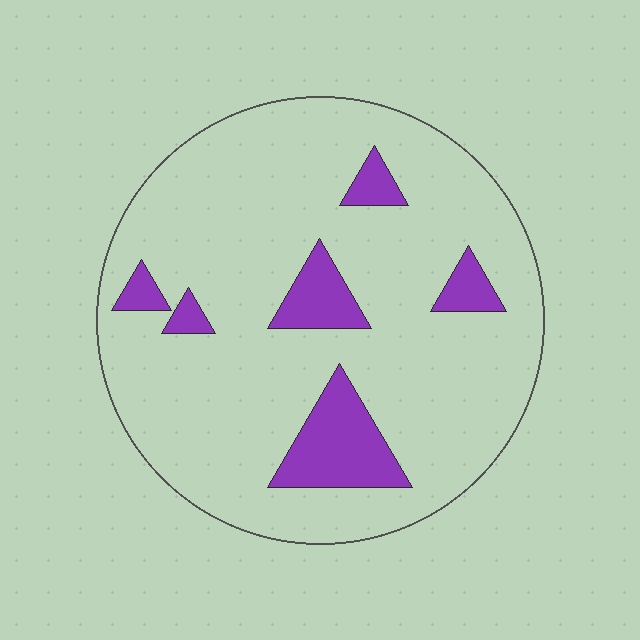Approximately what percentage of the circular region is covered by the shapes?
Approximately 15%.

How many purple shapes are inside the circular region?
6.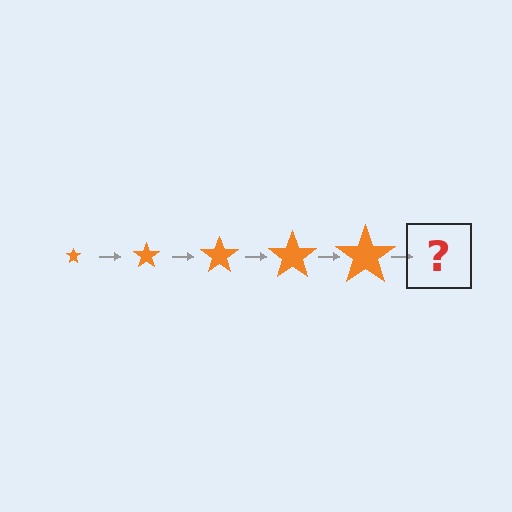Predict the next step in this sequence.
The next step is an orange star, larger than the previous one.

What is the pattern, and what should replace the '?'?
The pattern is that the star gets progressively larger each step. The '?' should be an orange star, larger than the previous one.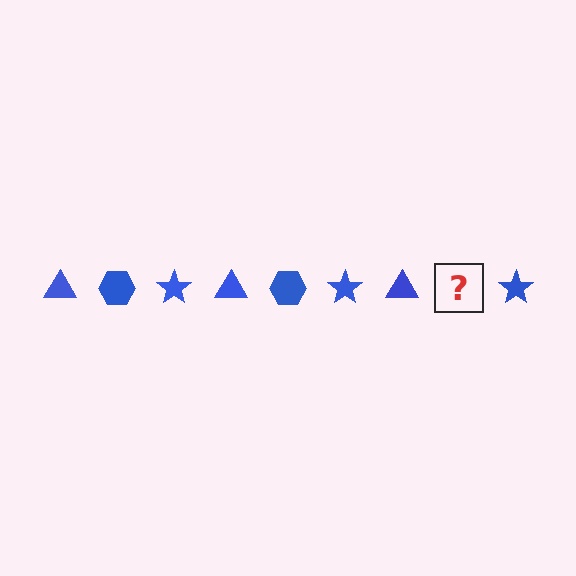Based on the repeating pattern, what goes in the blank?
The blank should be a blue hexagon.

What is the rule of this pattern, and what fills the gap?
The rule is that the pattern cycles through triangle, hexagon, star shapes in blue. The gap should be filled with a blue hexagon.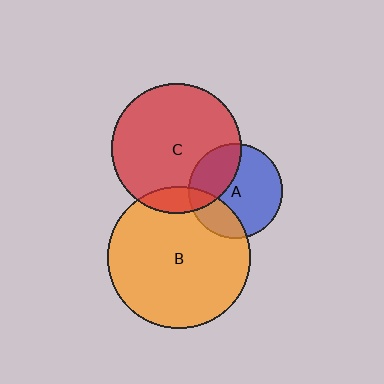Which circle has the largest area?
Circle B (orange).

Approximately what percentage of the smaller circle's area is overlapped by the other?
Approximately 35%.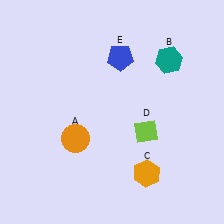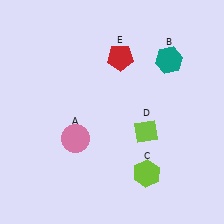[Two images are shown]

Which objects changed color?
A changed from orange to pink. C changed from orange to lime. E changed from blue to red.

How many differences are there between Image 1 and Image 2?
There are 3 differences between the two images.